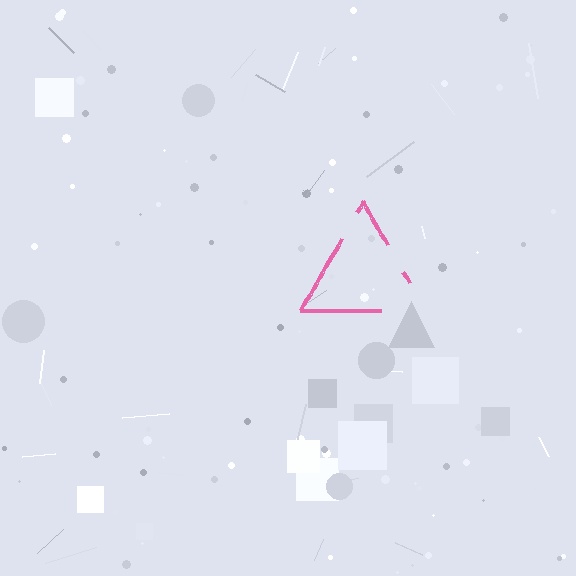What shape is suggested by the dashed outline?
The dashed outline suggests a triangle.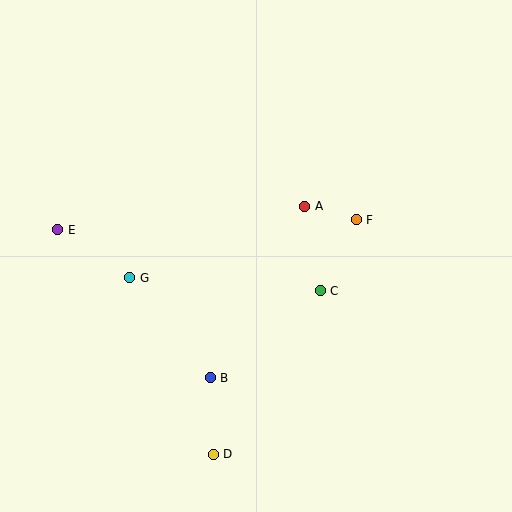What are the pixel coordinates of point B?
Point B is at (210, 378).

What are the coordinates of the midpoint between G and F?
The midpoint between G and F is at (243, 249).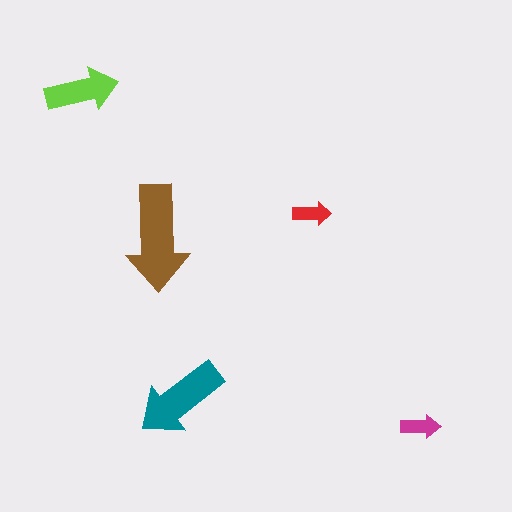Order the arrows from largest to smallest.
the brown one, the teal one, the lime one, the magenta one, the red one.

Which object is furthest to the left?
The lime arrow is leftmost.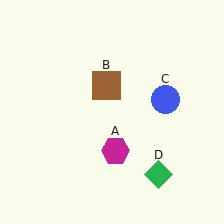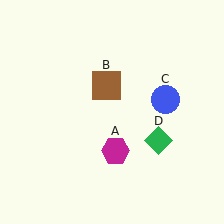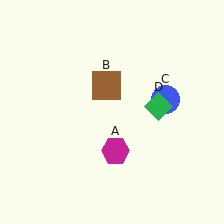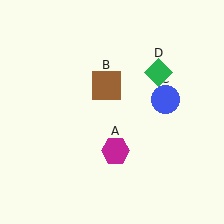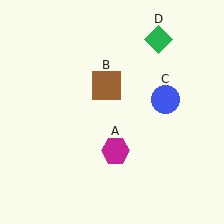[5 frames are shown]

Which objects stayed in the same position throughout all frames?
Magenta hexagon (object A) and brown square (object B) and blue circle (object C) remained stationary.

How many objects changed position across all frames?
1 object changed position: green diamond (object D).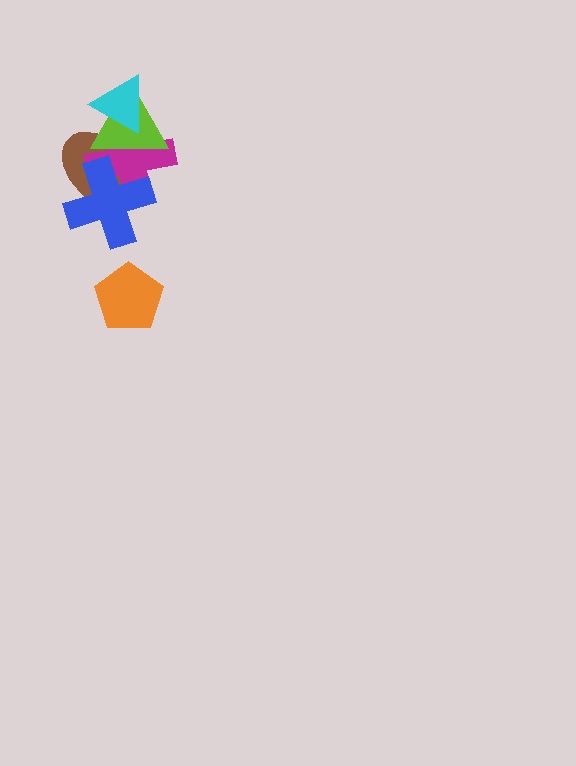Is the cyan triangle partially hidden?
No, no other shape covers it.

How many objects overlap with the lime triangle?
4 objects overlap with the lime triangle.